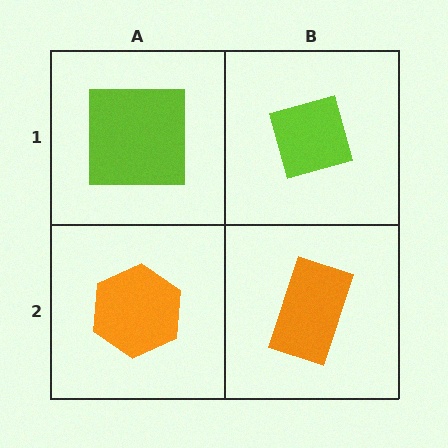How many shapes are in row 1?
2 shapes.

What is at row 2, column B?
An orange rectangle.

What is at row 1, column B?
A lime diamond.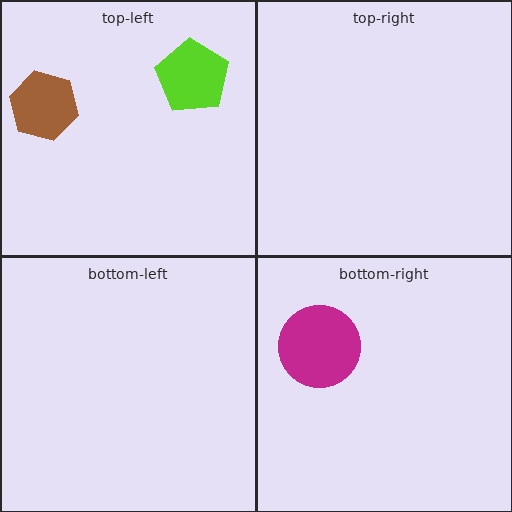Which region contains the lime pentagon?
The top-left region.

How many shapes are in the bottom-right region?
1.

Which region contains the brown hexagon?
The top-left region.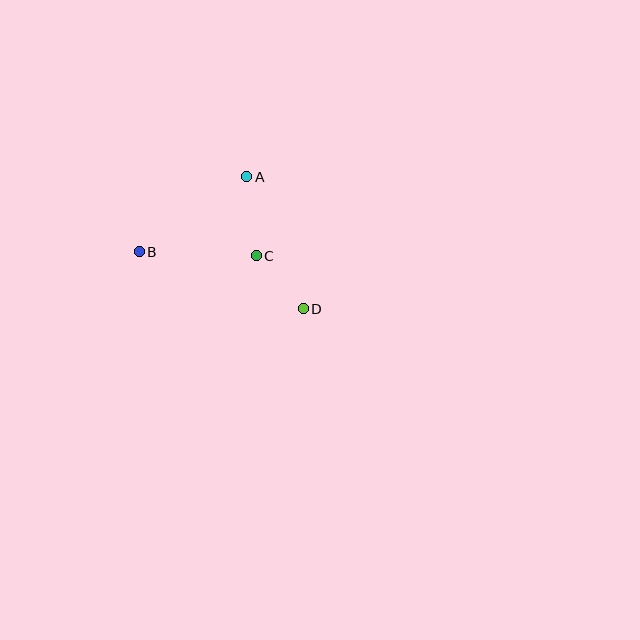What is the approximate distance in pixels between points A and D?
The distance between A and D is approximately 144 pixels.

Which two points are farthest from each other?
Points B and D are farthest from each other.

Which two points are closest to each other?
Points C and D are closest to each other.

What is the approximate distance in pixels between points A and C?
The distance between A and C is approximately 80 pixels.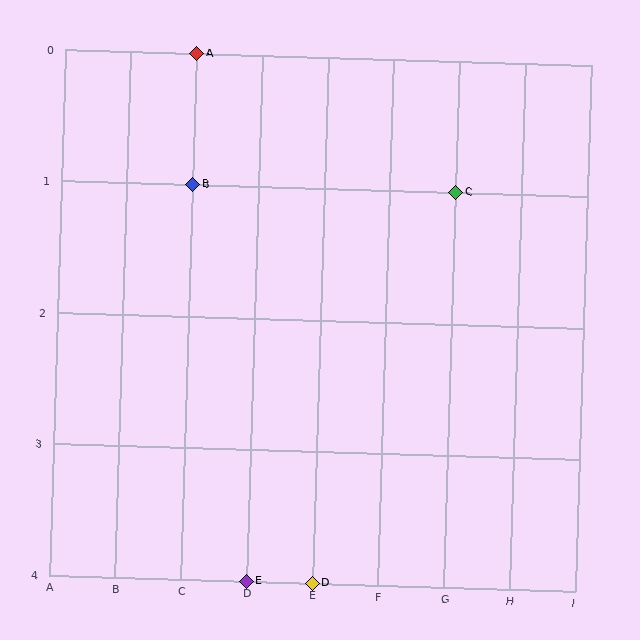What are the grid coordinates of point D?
Point D is at grid coordinates (E, 4).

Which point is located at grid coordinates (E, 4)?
Point D is at (E, 4).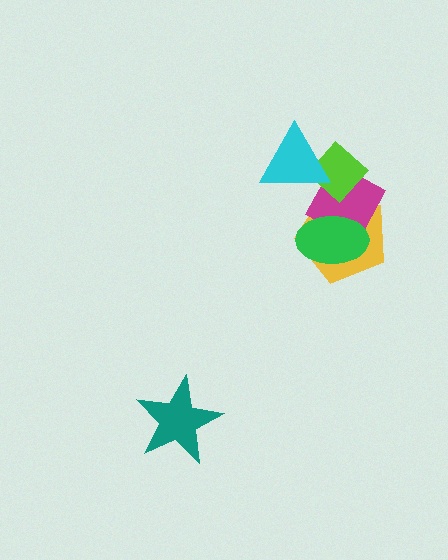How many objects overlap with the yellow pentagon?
3 objects overlap with the yellow pentagon.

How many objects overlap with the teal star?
0 objects overlap with the teal star.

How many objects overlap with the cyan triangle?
1 object overlaps with the cyan triangle.